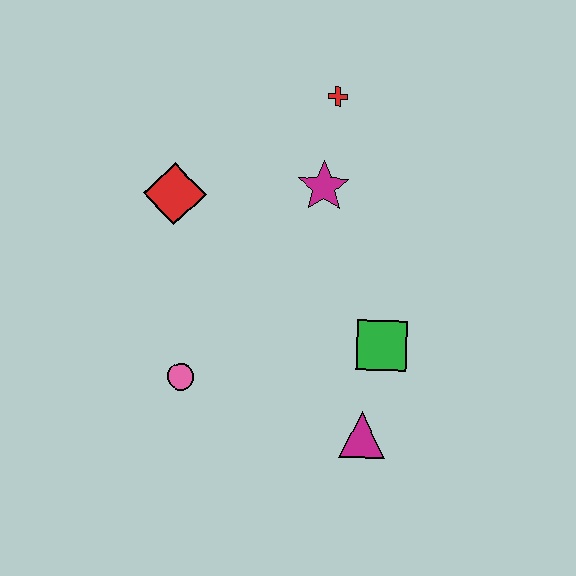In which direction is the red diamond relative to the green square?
The red diamond is to the left of the green square.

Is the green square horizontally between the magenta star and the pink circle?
No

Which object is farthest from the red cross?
The magenta triangle is farthest from the red cross.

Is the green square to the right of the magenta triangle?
Yes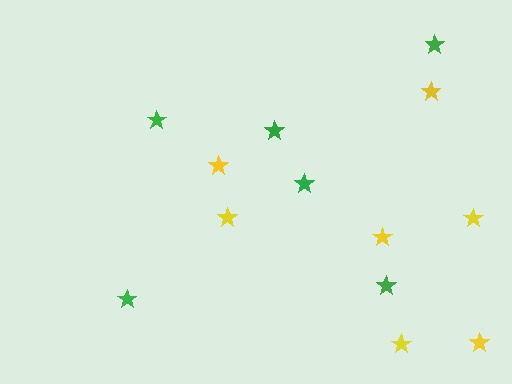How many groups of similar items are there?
There are 2 groups: one group of green stars (6) and one group of yellow stars (7).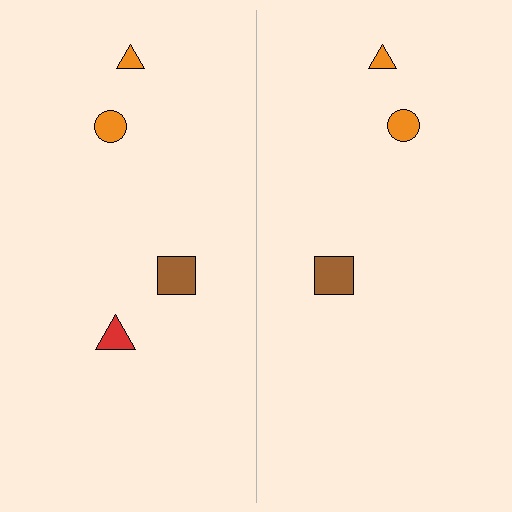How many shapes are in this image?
There are 7 shapes in this image.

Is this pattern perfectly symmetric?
No, the pattern is not perfectly symmetric. A red triangle is missing from the right side.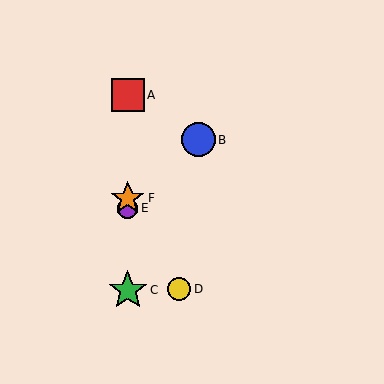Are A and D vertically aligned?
No, A is at x≈128 and D is at x≈179.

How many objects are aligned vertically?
4 objects (A, C, E, F) are aligned vertically.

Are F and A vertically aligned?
Yes, both are at x≈128.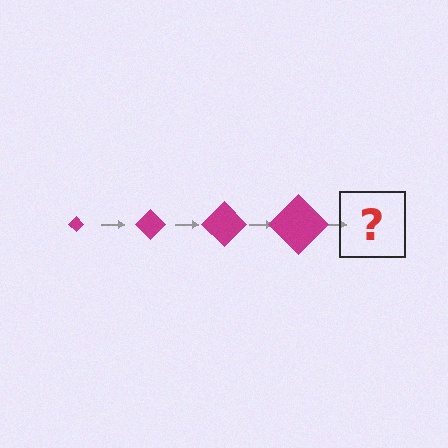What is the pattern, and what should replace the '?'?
The pattern is that the diamond gets progressively larger each step. The '?' should be a magenta diamond, larger than the previous one.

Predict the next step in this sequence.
The next step is a magenta diamond, larger than the previous one.